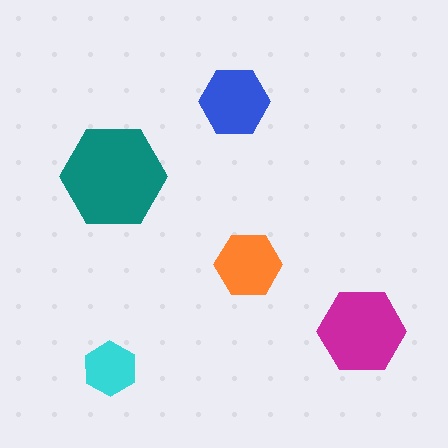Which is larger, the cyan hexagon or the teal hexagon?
The teal one.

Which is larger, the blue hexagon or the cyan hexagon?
The blue one.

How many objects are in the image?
There are 5 objects in the image.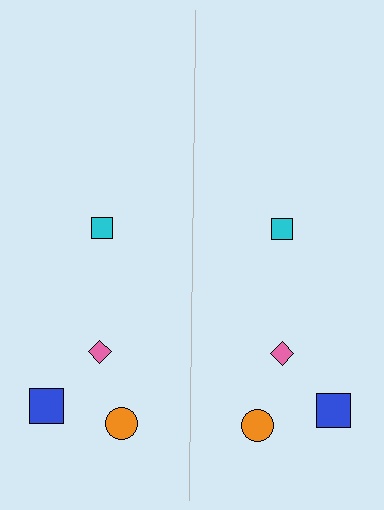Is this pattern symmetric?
Yes, this pattern has bilateral (reflection) symmetry.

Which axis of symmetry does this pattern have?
The pattern has a vertical axis of symmetry running through the center of the image.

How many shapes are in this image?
There are 8 shapes in this image.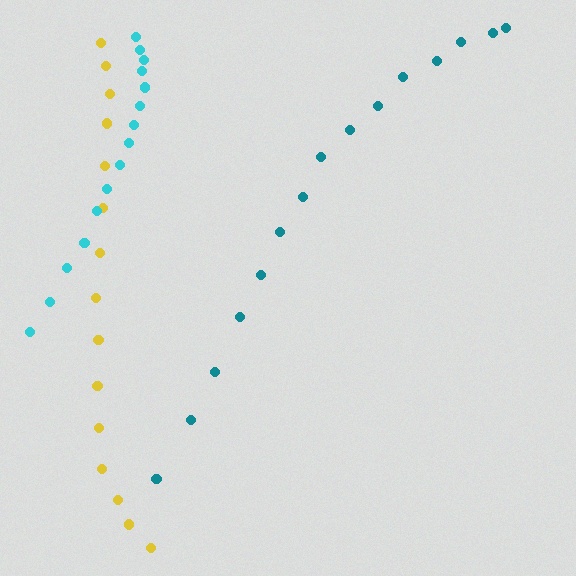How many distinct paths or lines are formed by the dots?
There are 3 distinct paths.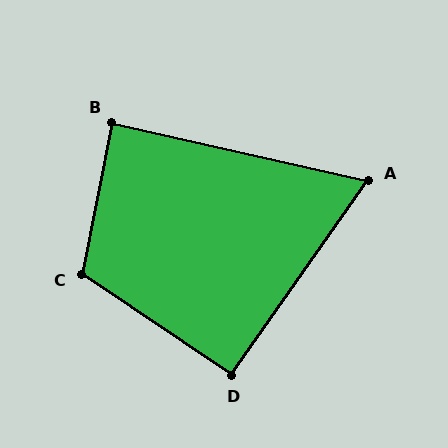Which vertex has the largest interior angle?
C, at approximately 113 degrees.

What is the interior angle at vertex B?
Approximately 89 degrees (approximately right).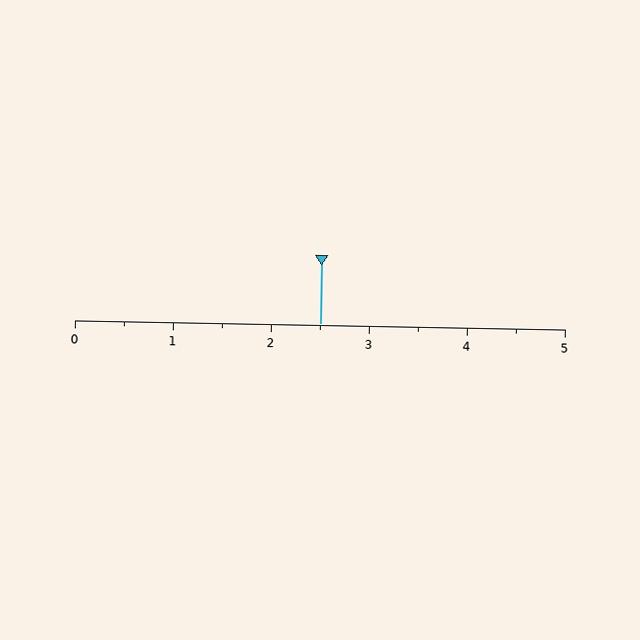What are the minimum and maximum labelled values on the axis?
The axis runs from 0 to 5.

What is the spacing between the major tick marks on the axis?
The major ticks are spaced 1 apart.